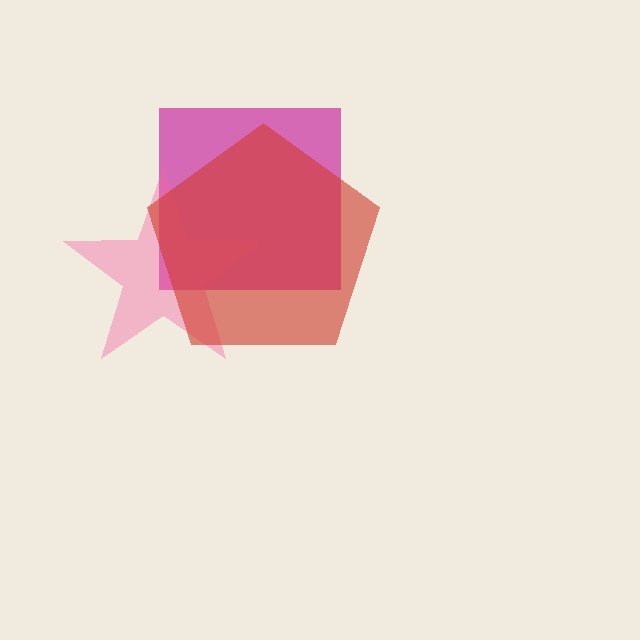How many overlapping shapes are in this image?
There are 3 overlapping shapes in the image.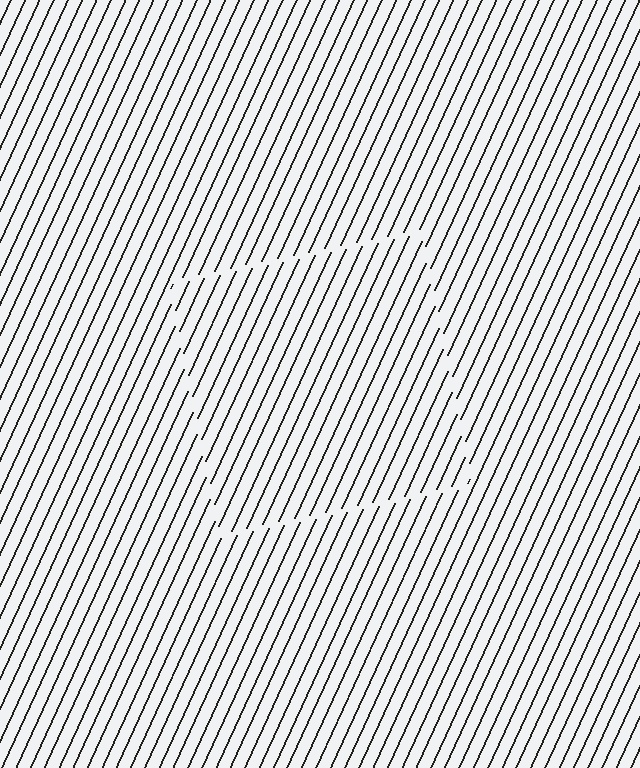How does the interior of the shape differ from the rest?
The interior of the shape contains the same grating, shifted by half a period — the contour is defined by the phase discontinuity where line-ends from the inner and outer gratings abut.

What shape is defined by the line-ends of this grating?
An illusory square. The interior of the shape contains the same grating, shifted by half a period — the contour is defined by the phase discontinuity where line-ends from the inner and outer gratings abut.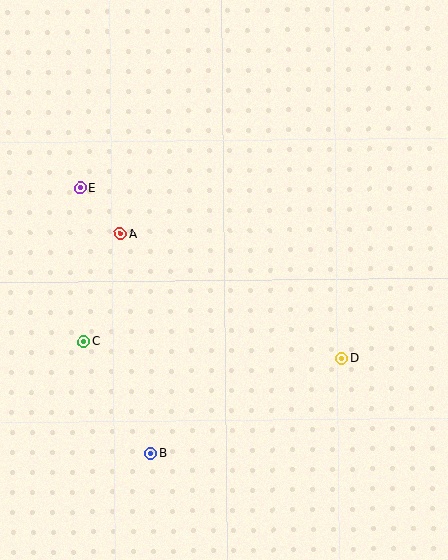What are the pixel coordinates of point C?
Point C is at (83, 342).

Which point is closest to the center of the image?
Point A at (120, 234) is closest to the center.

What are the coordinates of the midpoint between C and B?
The midpoint between C and B is at (117, 397).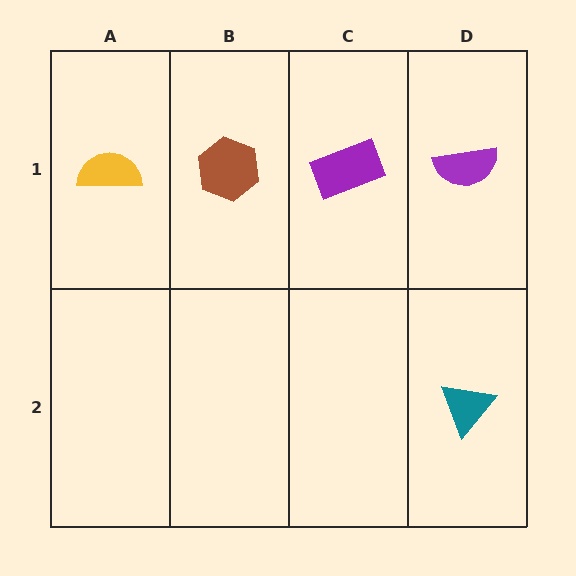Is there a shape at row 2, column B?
No, that cell is empty.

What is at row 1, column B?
A brown hexagon.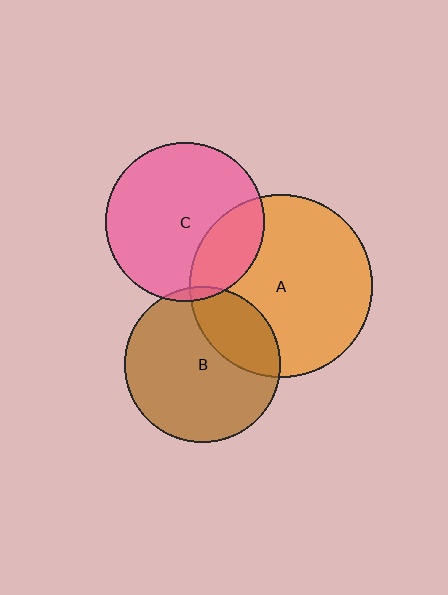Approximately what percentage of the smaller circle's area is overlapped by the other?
Approximately 25%.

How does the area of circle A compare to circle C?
Approximately 1.3 times.